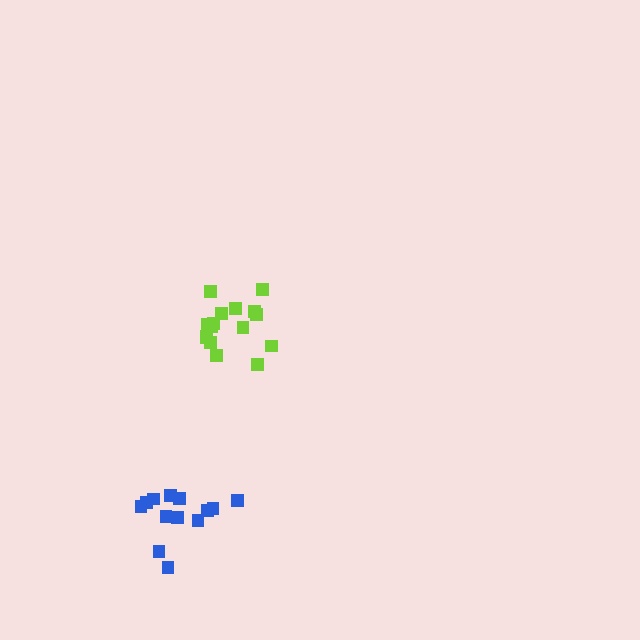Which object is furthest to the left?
The blue cluster is leftmost.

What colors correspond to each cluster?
The clusters are colored: lime, blue.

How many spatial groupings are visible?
There are 2 spatial groupings.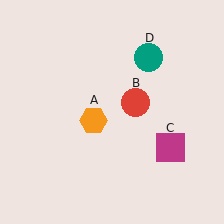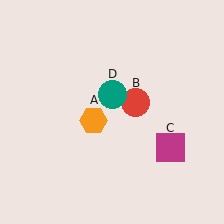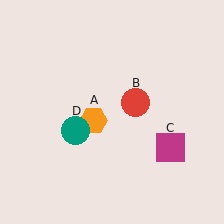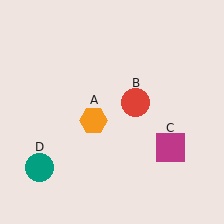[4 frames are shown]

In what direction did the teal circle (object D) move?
The teal circle (object D) moved down and to the left.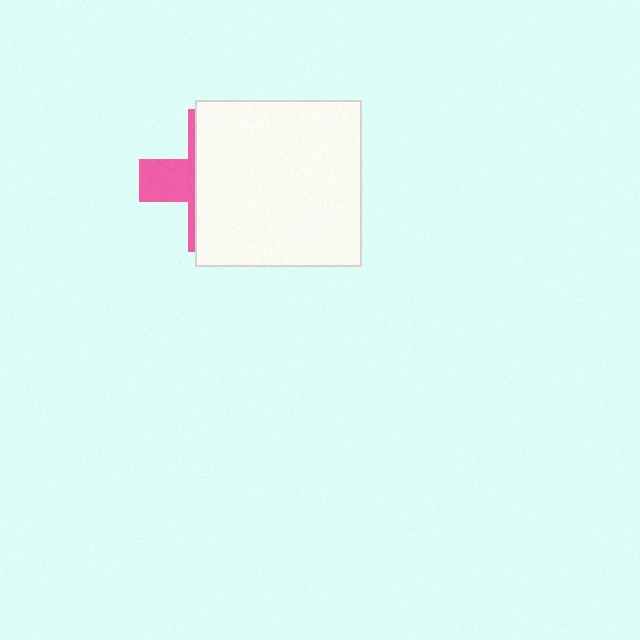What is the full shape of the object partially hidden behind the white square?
The partially hidden object is a pink cross.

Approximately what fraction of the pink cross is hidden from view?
Roughly 70% of the pink cross is hidden behind the white square.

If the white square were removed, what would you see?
You would see the complete pink cross.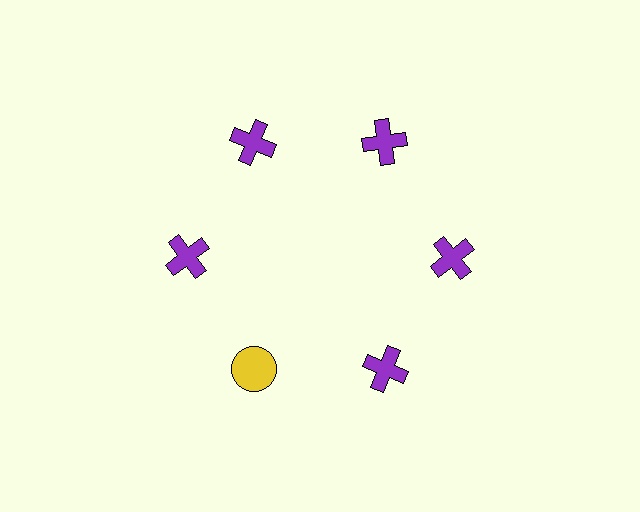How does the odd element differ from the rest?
It differs in both color (yellow instead of purple) and shape (circle instead of cross).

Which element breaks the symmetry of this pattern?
The yellow circle at roughly the 7 o'clock position breaks the symmetry. All other shapes are purple crosses.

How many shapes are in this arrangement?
There are 6 shapes arranged in a ring pattern.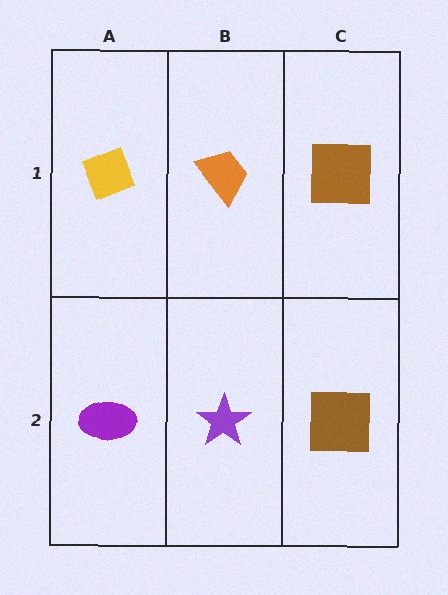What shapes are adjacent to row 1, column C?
A brown square (row 2, column C), an orange trapezoid (row 1, column B).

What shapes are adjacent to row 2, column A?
A yellow diamond (row 1, column A), a purple star (row 2, column B).